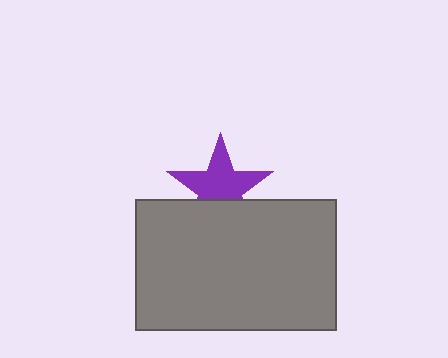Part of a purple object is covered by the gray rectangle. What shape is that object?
It is a star.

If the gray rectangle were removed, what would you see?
You would see the complete purple star.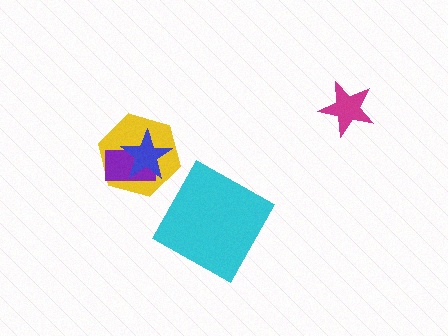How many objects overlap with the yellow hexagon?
2 objects overlap with the yellow hexagon.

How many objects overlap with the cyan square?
0 objects overlap with the cyan square.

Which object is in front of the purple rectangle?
The blue star is in front of the purple rectangle.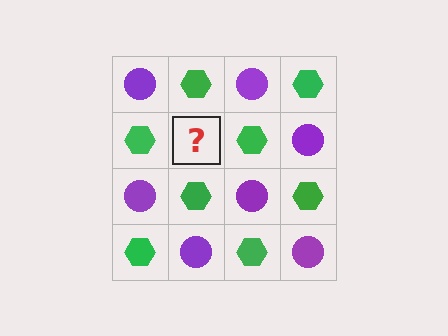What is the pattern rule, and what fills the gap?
The rule is that it alternates purple circle and green hexagon in a checkerboard pattern. The gap should be filled with a purple circle.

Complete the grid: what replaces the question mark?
The question mark should be replaced with a purple circle.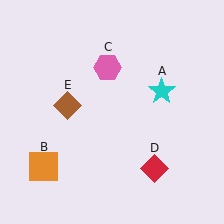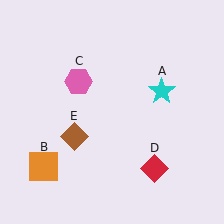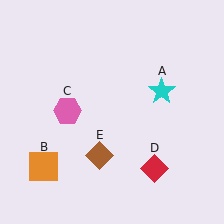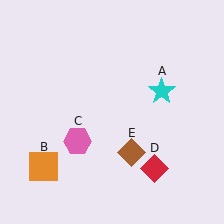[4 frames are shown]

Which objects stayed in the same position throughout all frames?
Cyan star (object A) and orange square (object B) and red diamond (object D) remained stationary.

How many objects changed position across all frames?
2 objects changed position: pink hexagon (object C), brown diamond (object E).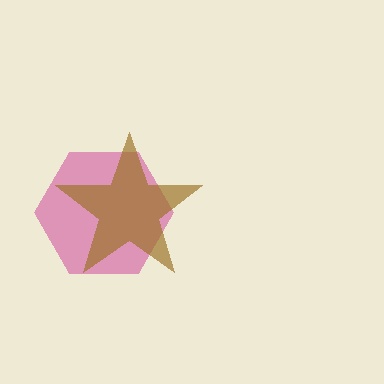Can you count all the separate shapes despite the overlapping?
Yes, there are 2 separate shapes.